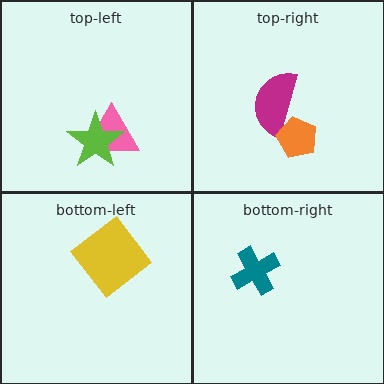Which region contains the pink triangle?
The top-left region.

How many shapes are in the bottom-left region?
1.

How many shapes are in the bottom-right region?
1.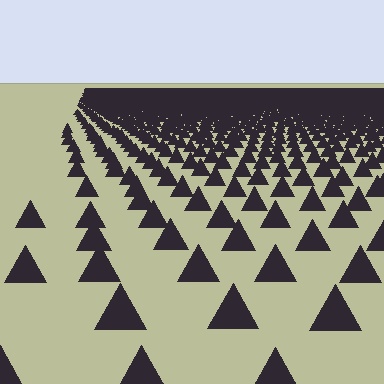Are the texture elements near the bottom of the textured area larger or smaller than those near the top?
Larger. Near the bottom, elements are closer to the viewer and appear at a bigger on-screen size.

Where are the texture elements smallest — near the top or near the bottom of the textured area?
Near the top.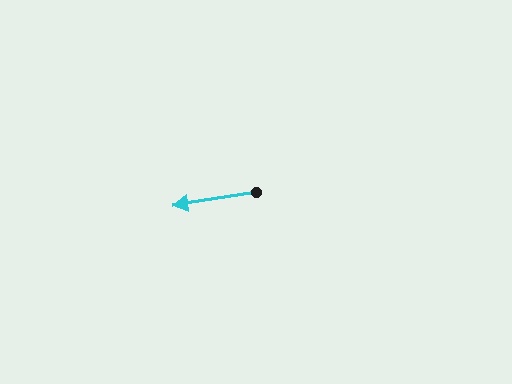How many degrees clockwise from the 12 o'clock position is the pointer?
Approximately 261 degrees.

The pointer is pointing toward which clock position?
Roughly 9 o'clock.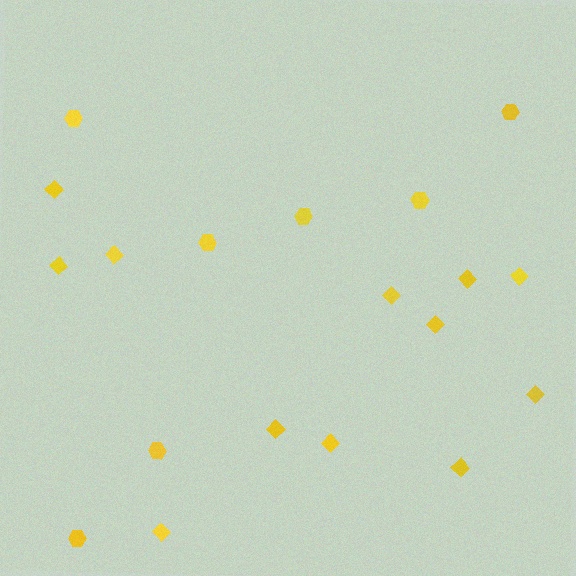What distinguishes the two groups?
There are 2 groups: one group of hexagons (7) and one group of diamonds (12).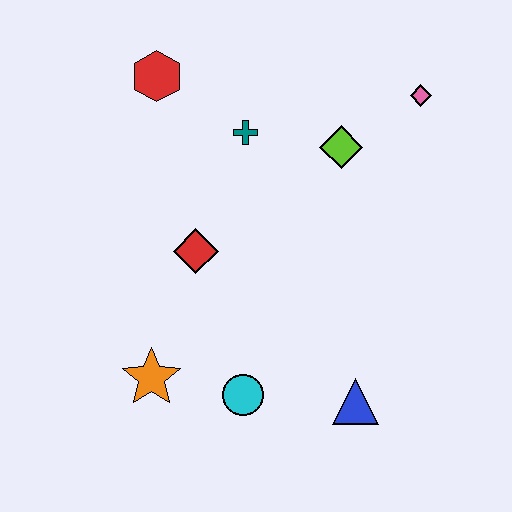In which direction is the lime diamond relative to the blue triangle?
The lime diamond is above the blue triangle.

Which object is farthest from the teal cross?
The blue triangle is farthest from the teal cross.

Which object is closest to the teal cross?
The lime diamond is closest to the teal cross.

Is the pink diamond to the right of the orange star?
Yes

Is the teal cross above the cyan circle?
Yes